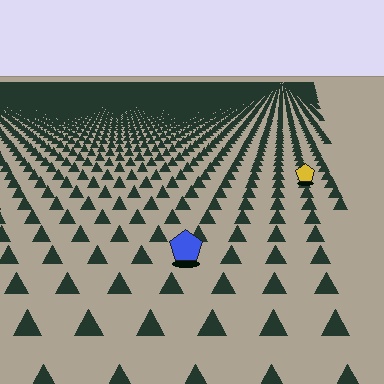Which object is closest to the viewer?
The blue pentagon is closest. The texture marks near it are larger and more spread out.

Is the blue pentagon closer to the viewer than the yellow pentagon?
Yes. The blue pentagon is closer — you can tell from the texture gradient: the ground texture is coarser near it.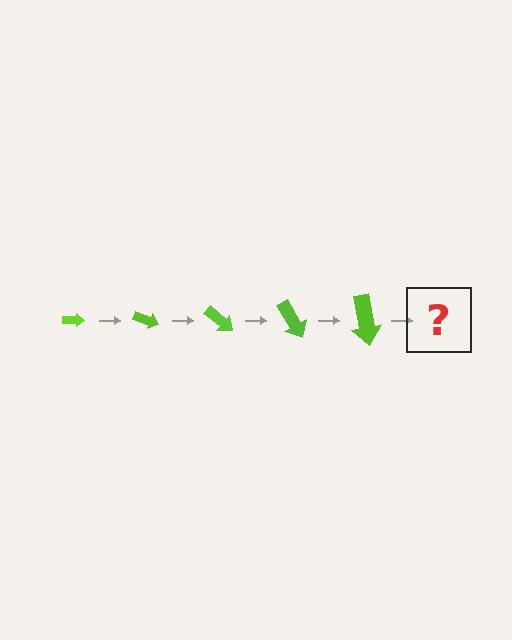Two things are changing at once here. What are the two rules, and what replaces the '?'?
The two rules are that the arrow grows larger each step and it rotates 20 degrees each step. The '?' should be an arrow, larger than the previous one and rotated 100 degrees from the start.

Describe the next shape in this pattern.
It should be an arrow, larger than the previous one and rotated 100 degrees from the start.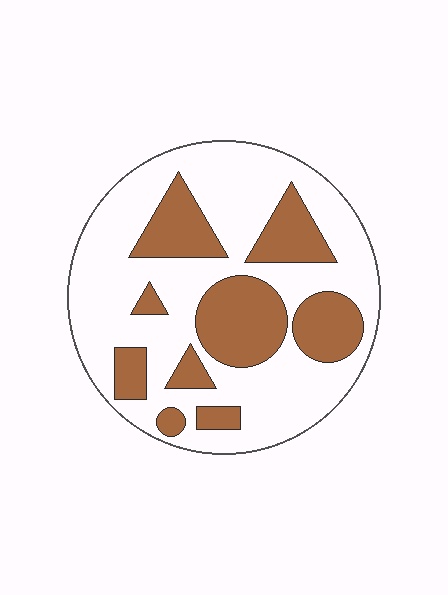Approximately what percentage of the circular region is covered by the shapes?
Approximately 30%.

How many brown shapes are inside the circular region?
9.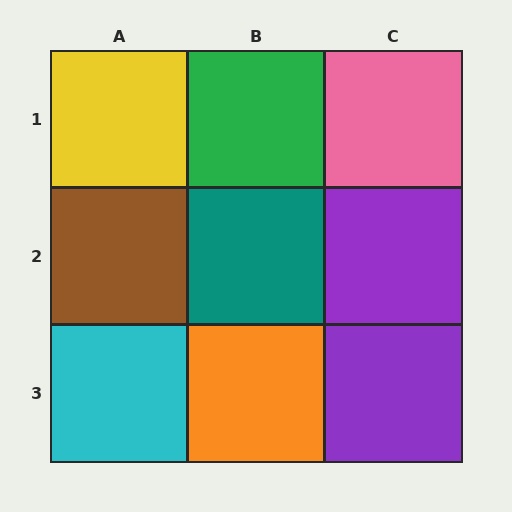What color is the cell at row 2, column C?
Purple.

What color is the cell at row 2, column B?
Teal.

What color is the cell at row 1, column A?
Yellow.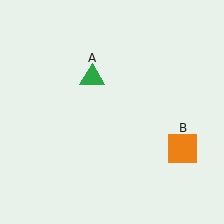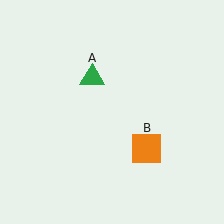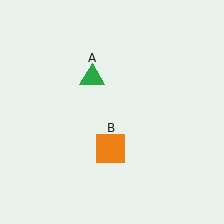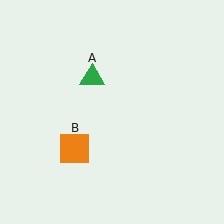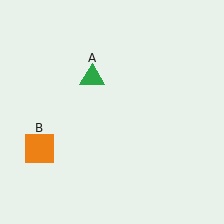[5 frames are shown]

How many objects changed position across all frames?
1 object changed position: orange square (object B).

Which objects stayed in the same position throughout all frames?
Green triangle (object A) remained stationary.